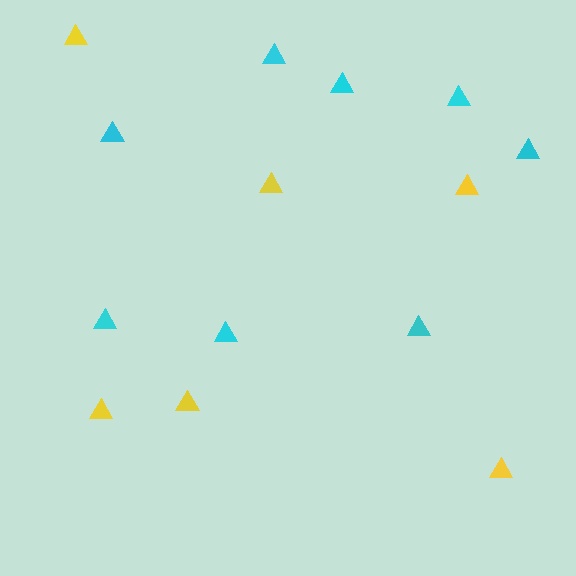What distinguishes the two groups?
There are 2 groups: one group of yellow triangles (6) and one group of cyan triangles (8).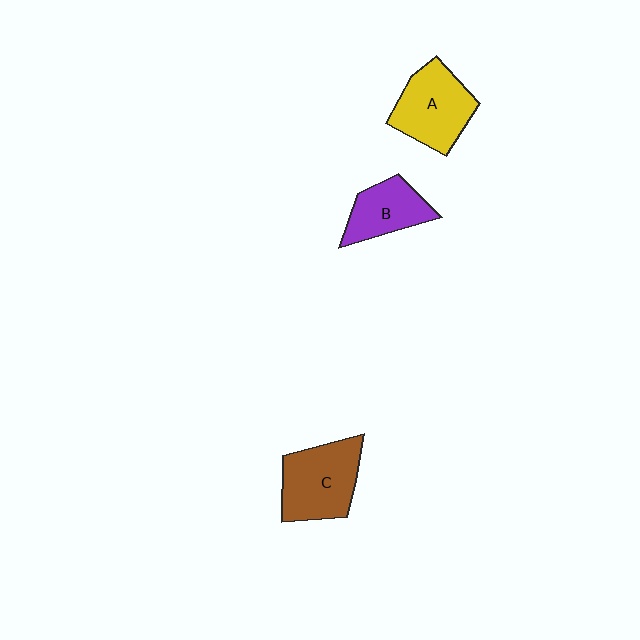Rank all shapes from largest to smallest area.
From largest to smallest: C (brown), A (yellow), B (purple).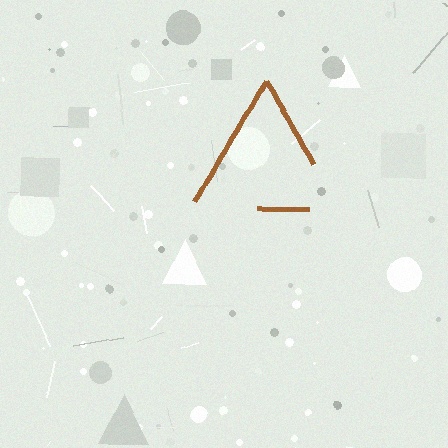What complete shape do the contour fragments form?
The contour fragments form a triangle.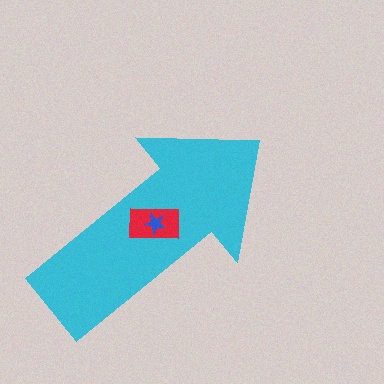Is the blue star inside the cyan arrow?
Yes.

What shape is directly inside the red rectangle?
The blue star.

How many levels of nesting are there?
3.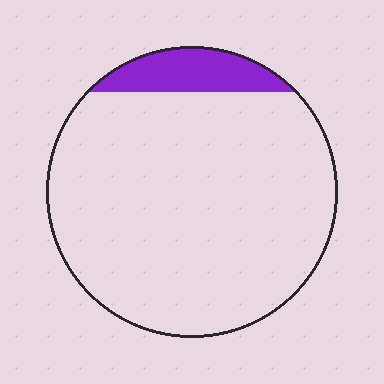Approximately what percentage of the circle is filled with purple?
Approximately 10%.